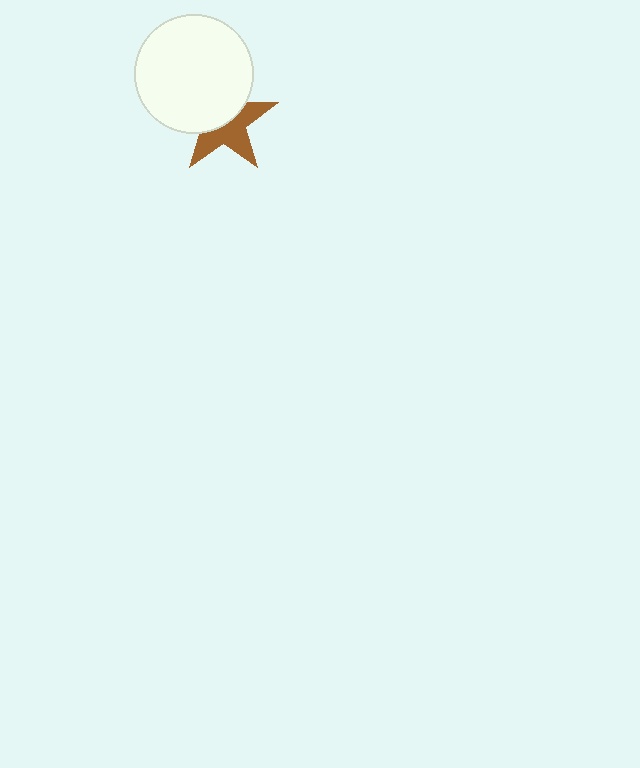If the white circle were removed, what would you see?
You would see the complete brown star.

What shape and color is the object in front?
The object in front is a white circle.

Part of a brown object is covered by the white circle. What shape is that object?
It is a star.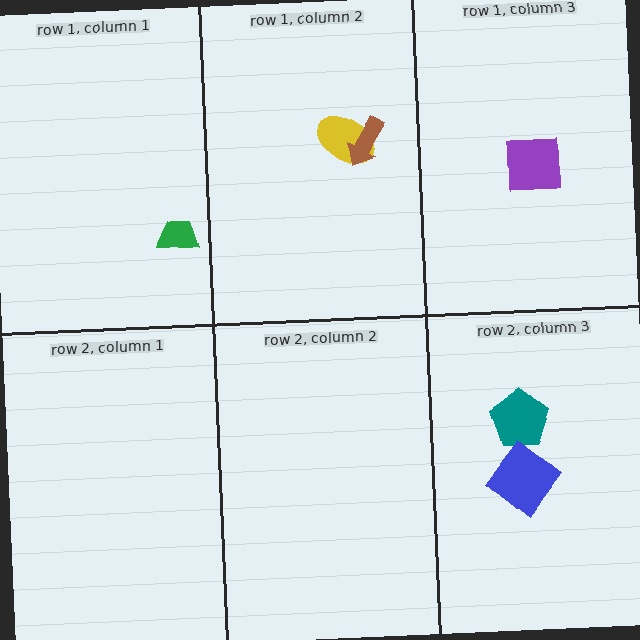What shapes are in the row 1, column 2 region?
The yellow ellipse, the brown arrow.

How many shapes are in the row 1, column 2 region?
2.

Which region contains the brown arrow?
The row 1, column 2 region.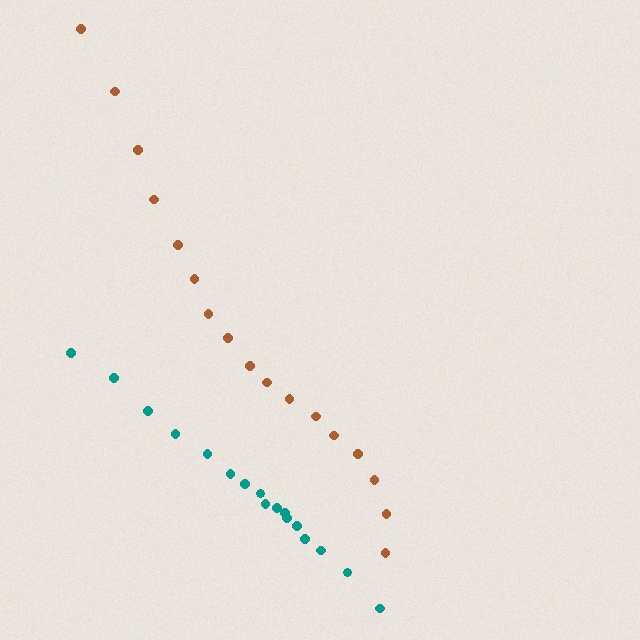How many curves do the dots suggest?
There are 2 distinct paths.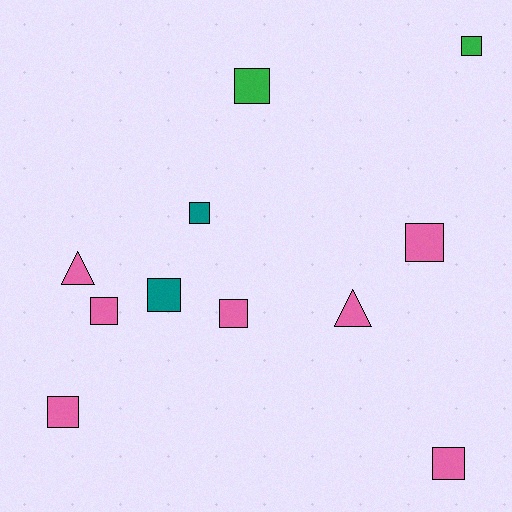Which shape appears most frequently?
Square, with 9 objects.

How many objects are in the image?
There are 11 objects.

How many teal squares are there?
There are 2 teal squares.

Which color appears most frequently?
Pink, with 7 objects.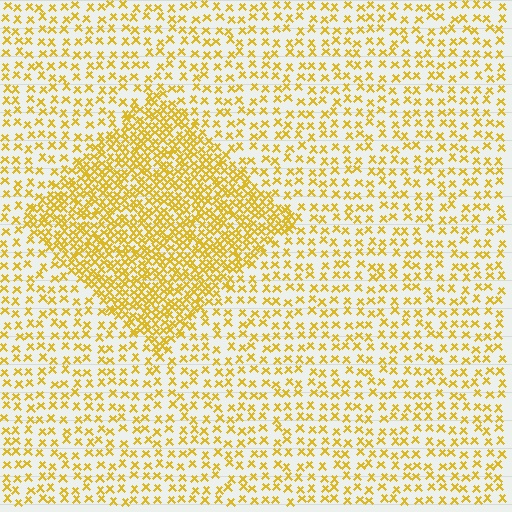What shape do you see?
I see a diamond.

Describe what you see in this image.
The image contains small yellow elements arranged at two different densities. A diamond-shaped region is visible where the elements are more densely packed than the surrounding area.